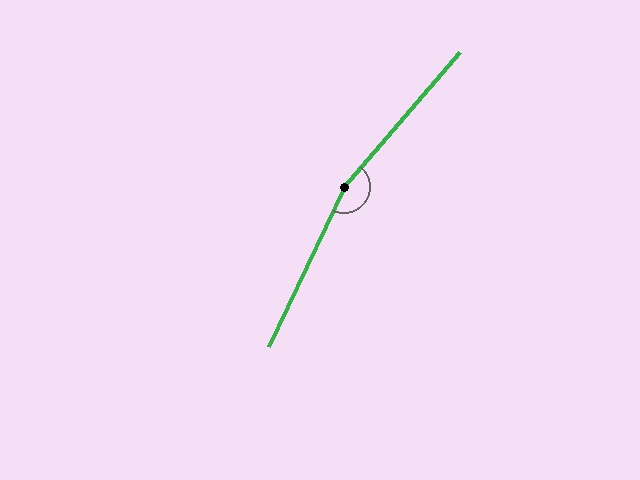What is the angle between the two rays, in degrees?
Approximately 164 degrees.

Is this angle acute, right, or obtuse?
It is obtuse.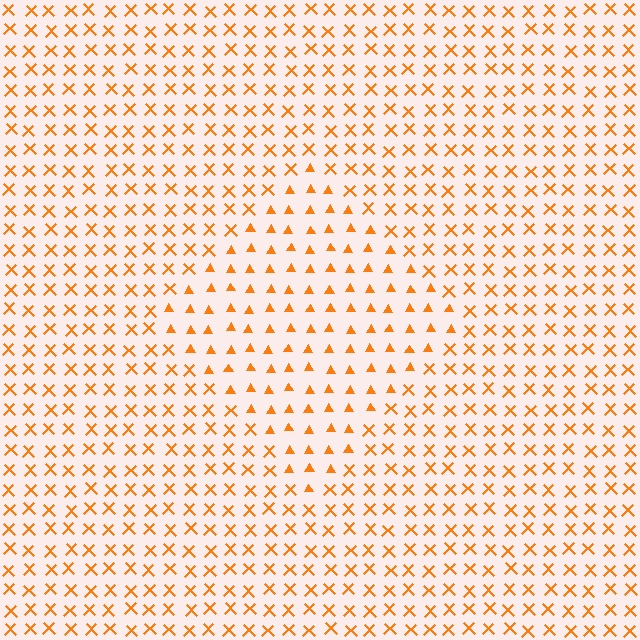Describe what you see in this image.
The image is filled with small orange elements arranged in a uniform grid. A diamond-shaped region contains triangles, while the surrounding area contains X marks. The boundary is defined purely by the change in element shape.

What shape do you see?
I see a diamond.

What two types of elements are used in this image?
The image uses triangles inside the diamond region and X marks outside it.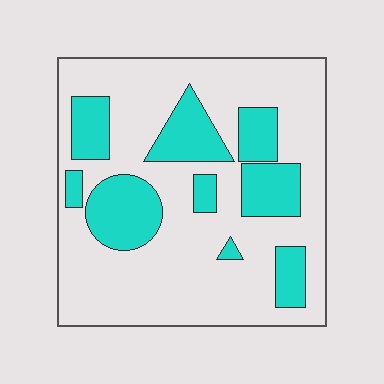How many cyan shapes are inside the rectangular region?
9.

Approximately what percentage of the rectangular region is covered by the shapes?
Approximately 30%.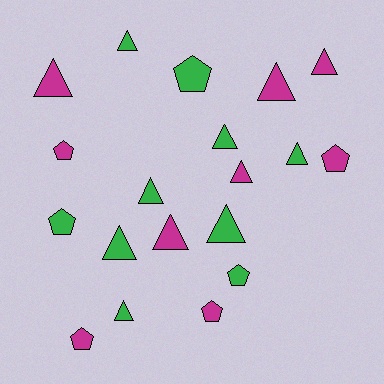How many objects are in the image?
There are 19 objects.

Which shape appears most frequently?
Triangle, with 12 objects.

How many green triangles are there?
There are 7 green triangles.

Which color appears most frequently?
Green, with 10 objects.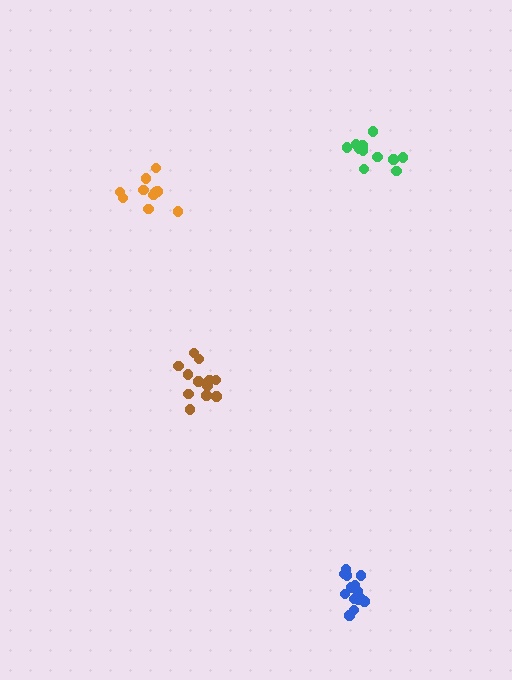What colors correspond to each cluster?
The clusters are colored: orange, brown, blue, green.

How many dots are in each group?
Group 1: 10 dots, Group 2: 12 dots, Group 3: 14 dots, Group 4: 11 dots (47 total).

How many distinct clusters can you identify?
There are 4 distinct clusters.